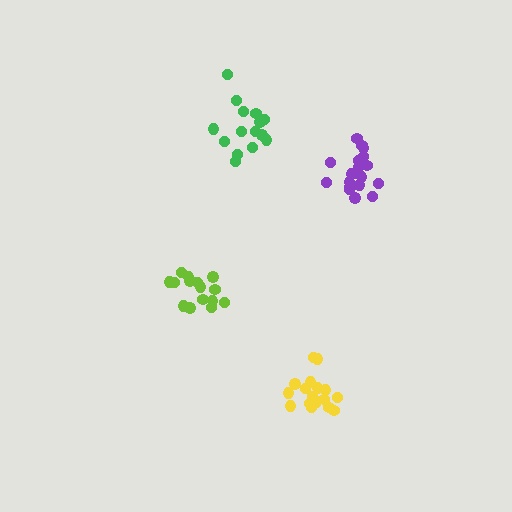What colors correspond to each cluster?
The clusters are colored: purple, yellow, lime, green.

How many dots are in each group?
Group 1: 20 dots, Group 2: 17 dots, Group 3: 15 dots, Group 4: 15 dots (67 total).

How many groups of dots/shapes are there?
There are 4 groups.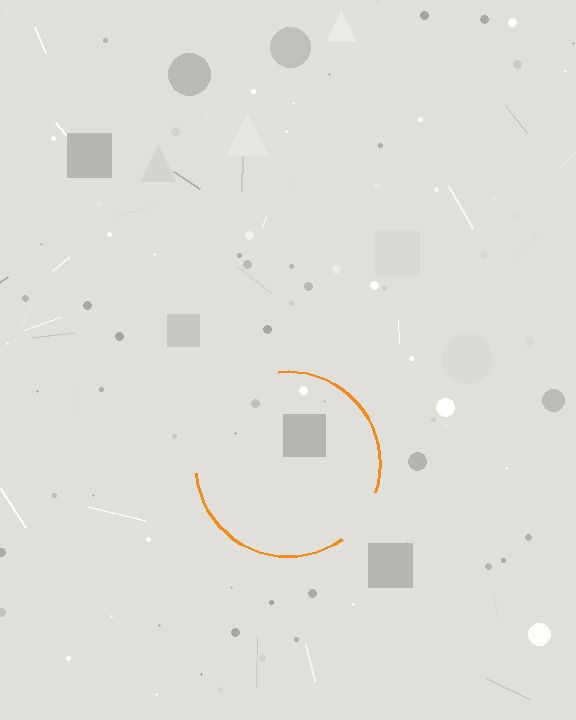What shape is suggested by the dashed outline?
The dashed outline suggests a circle.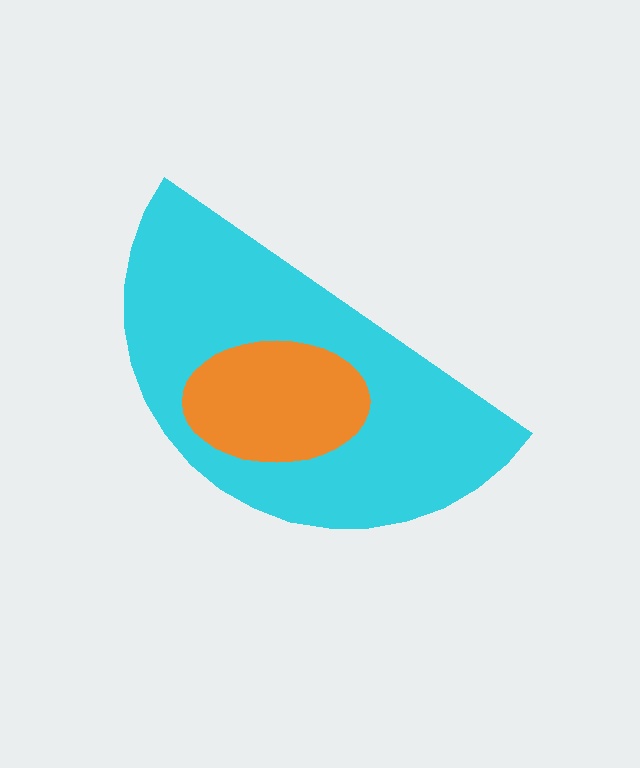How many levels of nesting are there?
2.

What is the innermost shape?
The orange ellipse.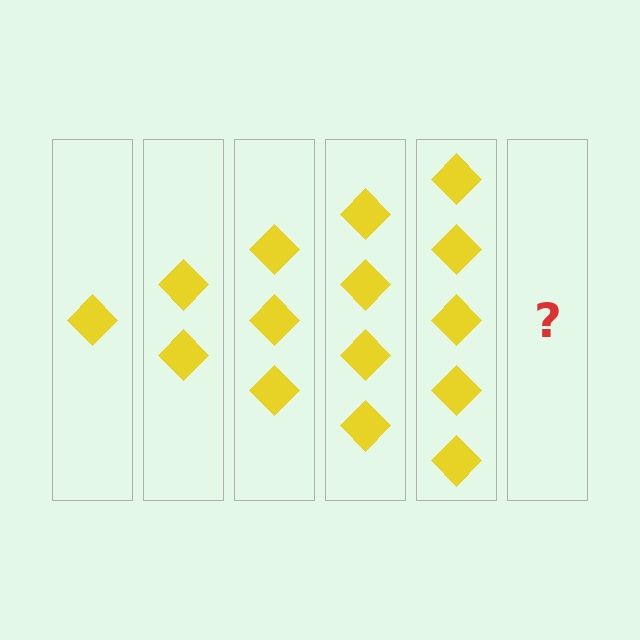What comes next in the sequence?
The next element should be 6 diamonds.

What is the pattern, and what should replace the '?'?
The pattern is that each step adds one more diamond. The '?' should be 6 diamonds.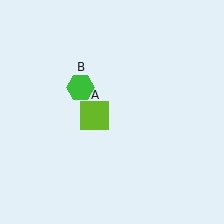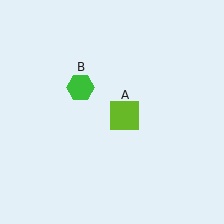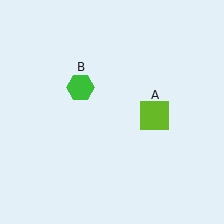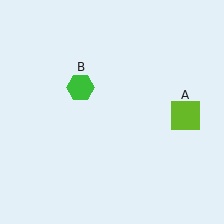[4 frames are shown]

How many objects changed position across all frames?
1 object changed position: lime square (object A).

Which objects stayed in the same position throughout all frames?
Green hexagon (object B) remained stationary.